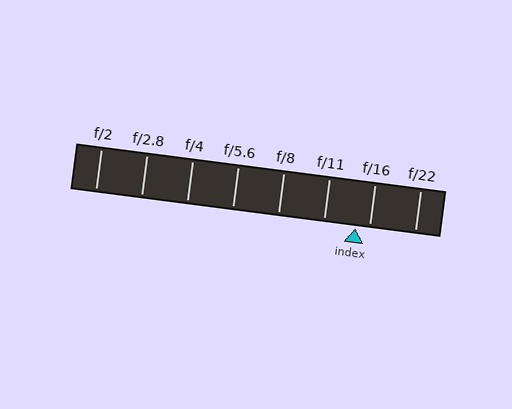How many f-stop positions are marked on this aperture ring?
There are 8 f-stop positions marked.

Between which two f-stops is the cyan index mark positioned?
The index mark is between f/11 and f/16.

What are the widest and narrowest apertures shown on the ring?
The widest aperture shown is f/2 and the narrowest is f/22.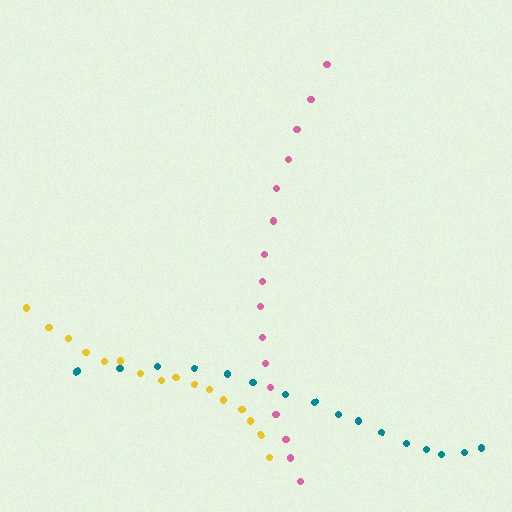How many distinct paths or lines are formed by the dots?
There are 3 distinct paths.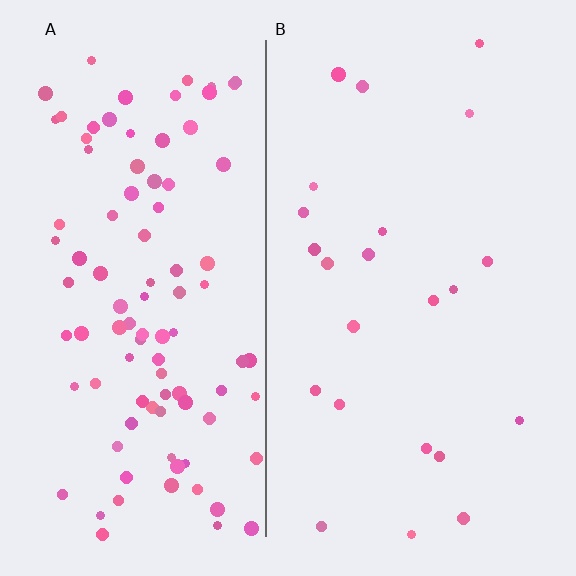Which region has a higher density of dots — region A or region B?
A (the left).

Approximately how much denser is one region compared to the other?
Approximately 4.3× — region A over region B.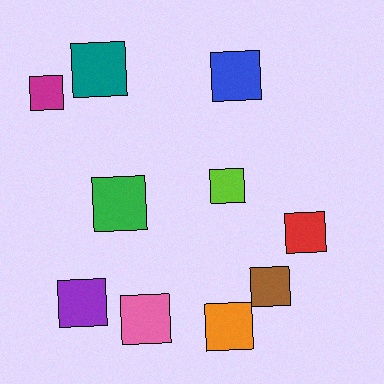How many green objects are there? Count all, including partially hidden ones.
There is 1 green object.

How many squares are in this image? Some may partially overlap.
There are 10 squares.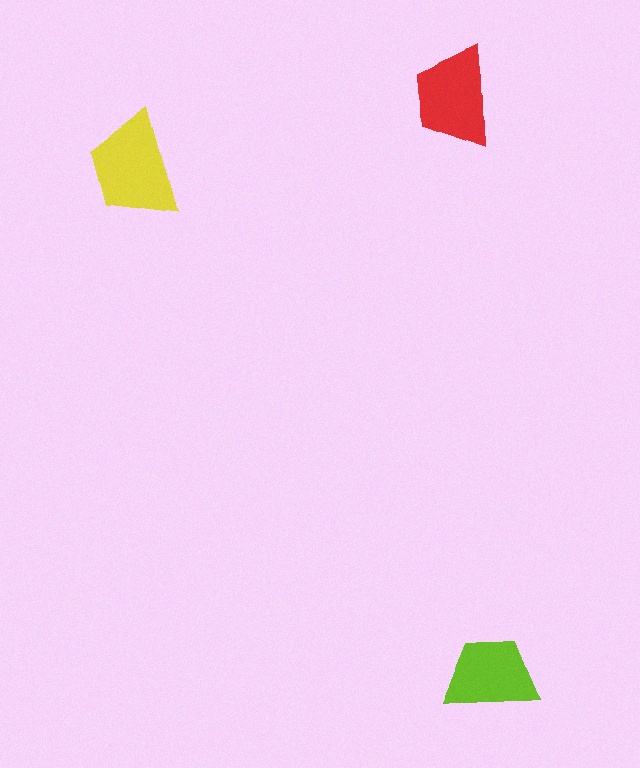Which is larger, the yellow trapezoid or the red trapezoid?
The yellow one.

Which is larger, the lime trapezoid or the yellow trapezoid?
The yellow one.